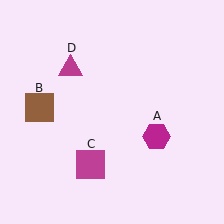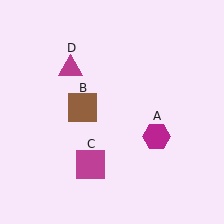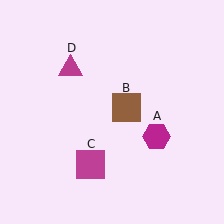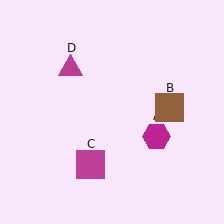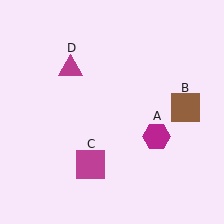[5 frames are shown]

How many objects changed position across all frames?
1 object changed position: brown square (object B).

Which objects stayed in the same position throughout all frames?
Magenta hexagon (object A) and magenta square (object C) and magenta triangle (object D) remained stationary.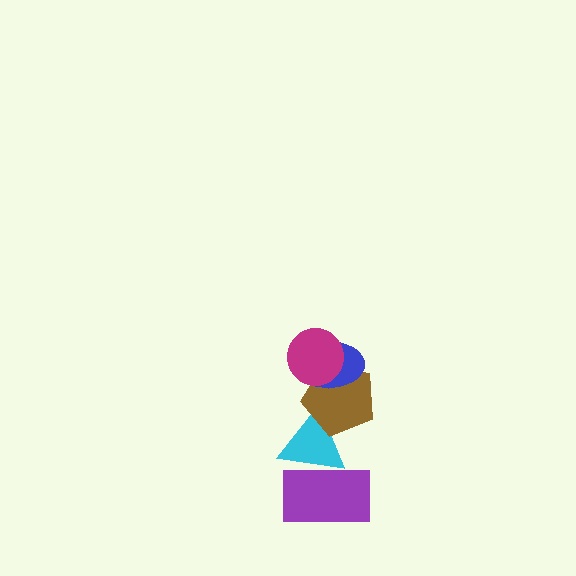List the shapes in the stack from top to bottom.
From top to bottom: the magenta circle, the blue ellipse, the brown pentagon, the cyan triangle, the purple rectangle.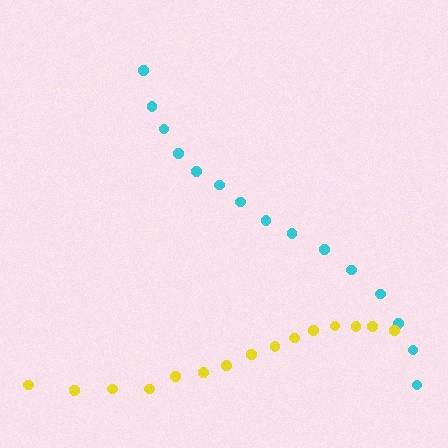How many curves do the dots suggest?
There are 2 distinct paths.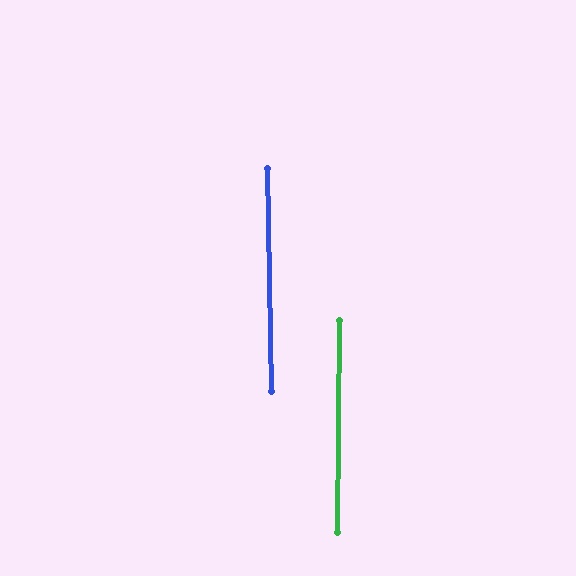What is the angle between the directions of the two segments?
Approximately 1 degree.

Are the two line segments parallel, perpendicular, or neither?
Parallel — their directions differ by only 1.2°.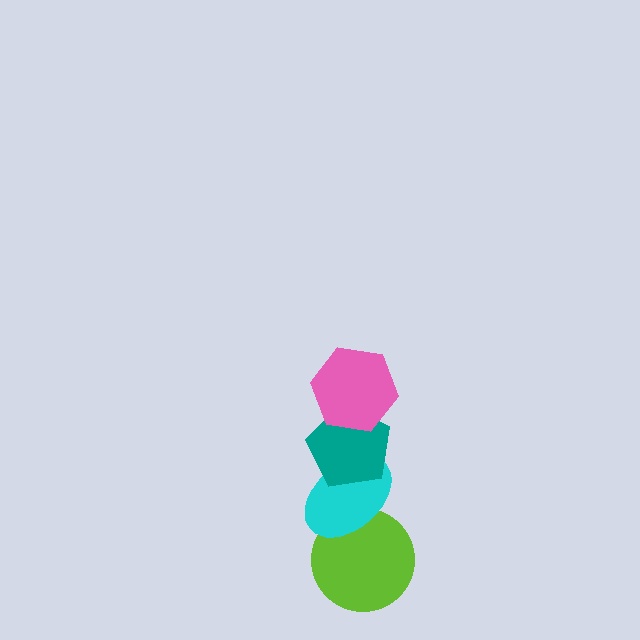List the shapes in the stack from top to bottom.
From top to bottom: the pink hexagon, the teal pentagon, the cyan ellipse, the lime circle.